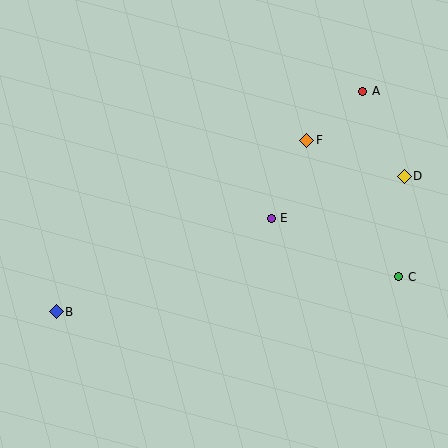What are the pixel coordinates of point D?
Point D is at (404, 176).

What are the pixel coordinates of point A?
Point A is at (363, 91).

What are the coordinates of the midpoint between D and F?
The midpoint between D and F is at (356, 158).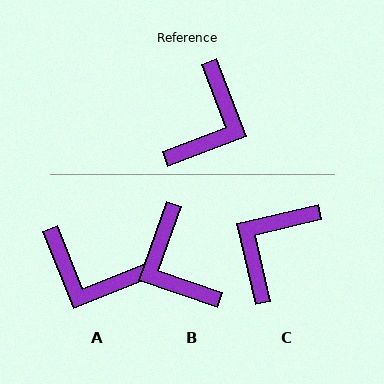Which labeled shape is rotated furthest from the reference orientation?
C, about 172 degrees away.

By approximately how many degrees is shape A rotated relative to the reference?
Approximately 89 degrees clockwise.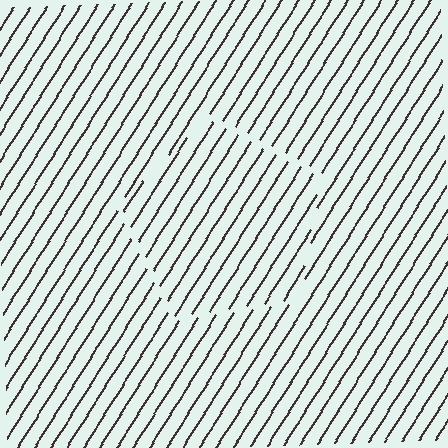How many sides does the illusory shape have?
5 sides — the line-ends trace a pentagon.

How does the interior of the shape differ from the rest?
The interior of the shape contains the same grating, shifted by half a period — the contour is defined by the phase discontinuity where line-ends from the inner and outer gratings abut.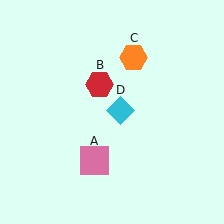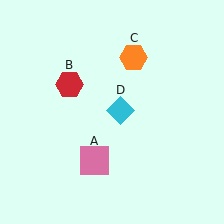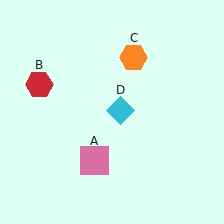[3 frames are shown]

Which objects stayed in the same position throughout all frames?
Pink square (object A) and orange hexagon (object C) and cyan diamond (object D) remained stationary.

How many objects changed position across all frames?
1 object changed position: red hexagon (object B).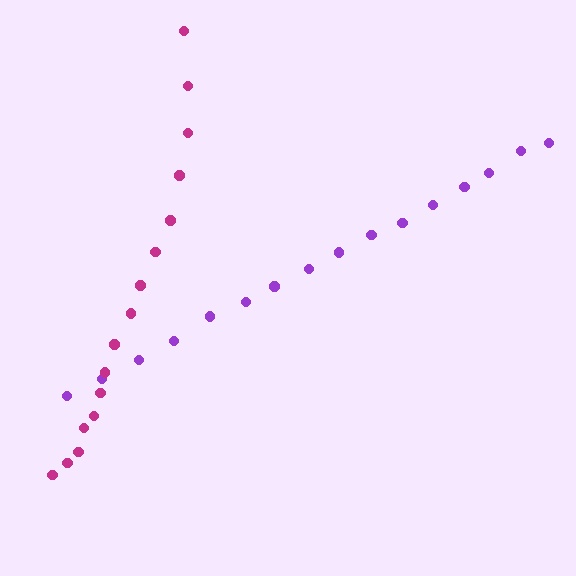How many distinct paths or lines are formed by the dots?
There are 2 distinct paths.